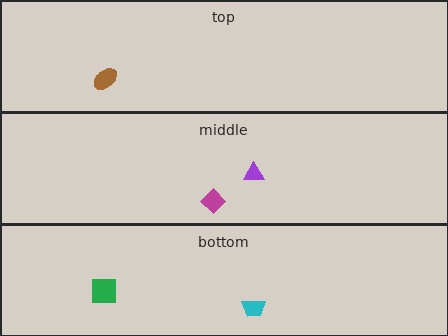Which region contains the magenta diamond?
The middle region.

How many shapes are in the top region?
1.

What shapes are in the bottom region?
The cyan trapezoid, the green square.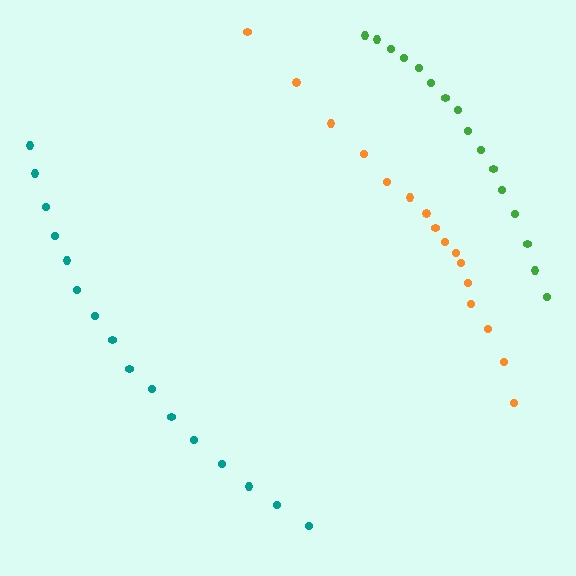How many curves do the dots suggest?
There are 3 distinct paths.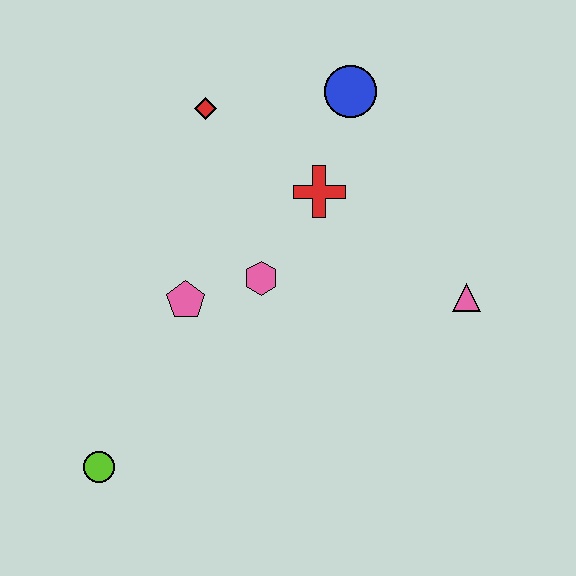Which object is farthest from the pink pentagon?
The pink triangle is farthest from the pink pentagon.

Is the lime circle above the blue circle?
No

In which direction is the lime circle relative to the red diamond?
The lime circle is below the red diamond.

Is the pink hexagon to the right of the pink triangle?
No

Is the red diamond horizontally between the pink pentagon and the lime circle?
No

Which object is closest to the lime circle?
The pink pentagon is closest to the lime circle.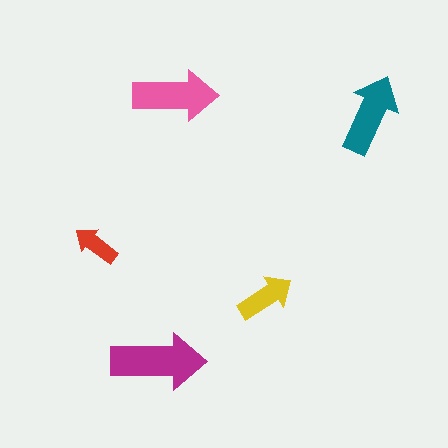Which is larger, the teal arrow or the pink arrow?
The pink one.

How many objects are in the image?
There are 5 objects in the image.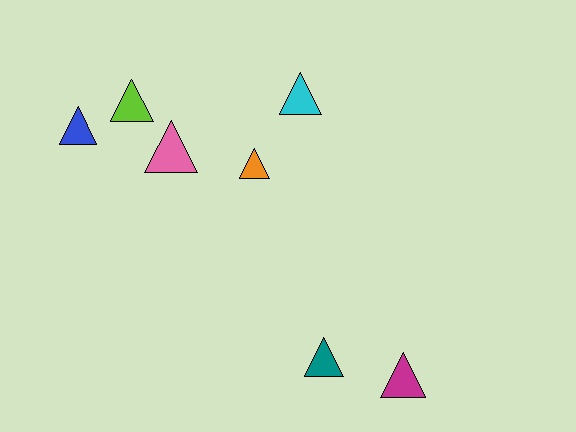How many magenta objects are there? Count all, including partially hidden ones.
There is 1 magenta object.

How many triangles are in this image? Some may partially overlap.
There are 7 triangles.